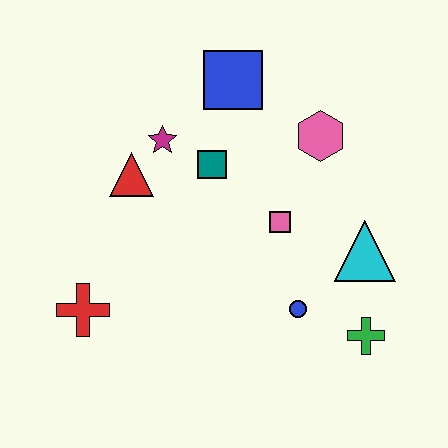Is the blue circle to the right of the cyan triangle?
No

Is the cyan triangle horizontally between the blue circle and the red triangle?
No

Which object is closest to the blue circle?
The green cross is closest to the blue circle.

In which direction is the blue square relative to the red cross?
The blue square is above the red cross.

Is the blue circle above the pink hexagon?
No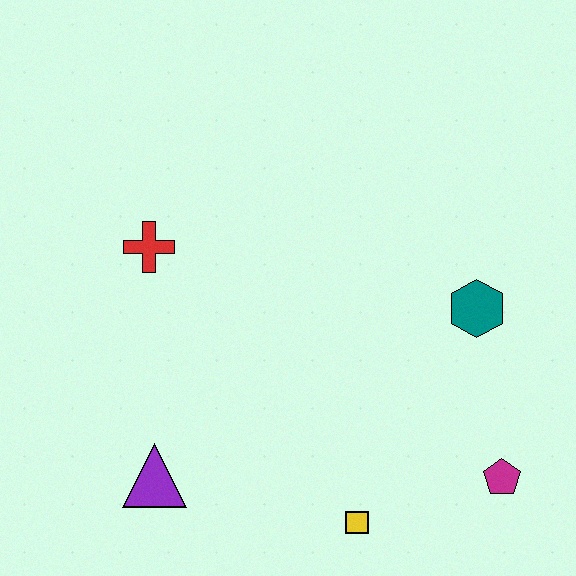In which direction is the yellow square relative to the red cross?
The yellow square is below the red cross.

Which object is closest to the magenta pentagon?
The yellow square is closest to the magenta pentagon.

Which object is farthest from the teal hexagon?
The purple triangle is farthest from the teal hexagon.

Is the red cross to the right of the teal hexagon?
No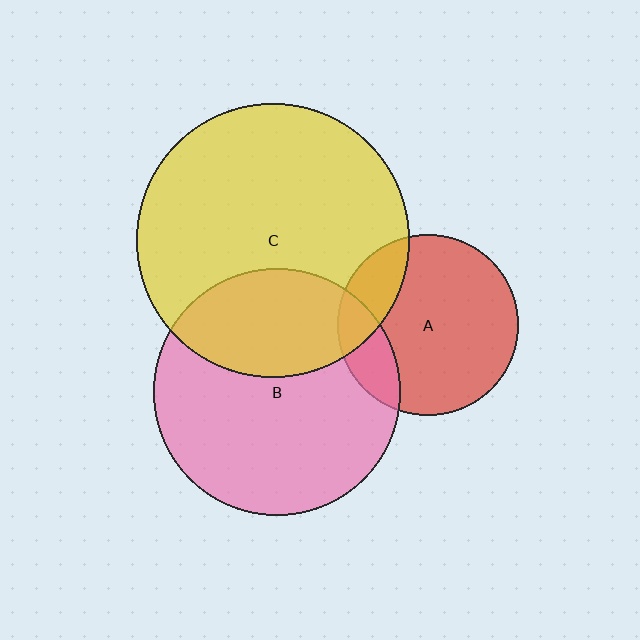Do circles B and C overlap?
Yes.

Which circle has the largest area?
Circle C (yellow).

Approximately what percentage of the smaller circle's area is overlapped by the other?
Approximately 35%.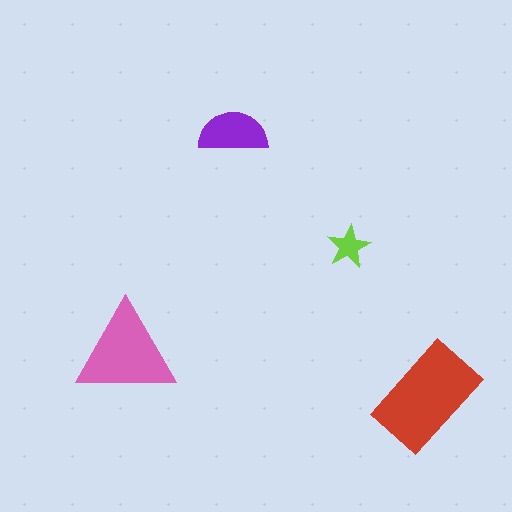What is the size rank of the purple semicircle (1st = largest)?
3rd.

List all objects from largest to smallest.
The red rectangle, the pink triangle, the purple semicircle, the lime star.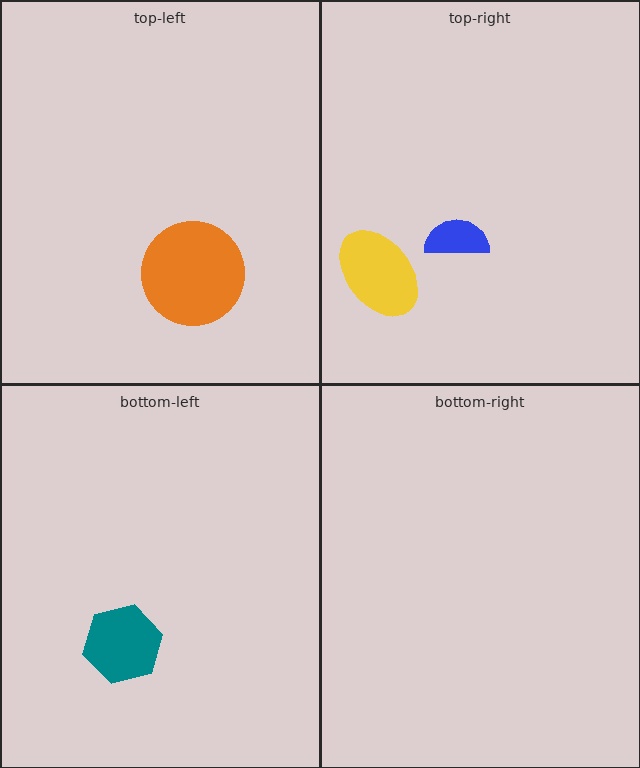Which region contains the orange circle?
The top-left region.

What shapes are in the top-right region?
The blue semicircle, the yellow ellipse.